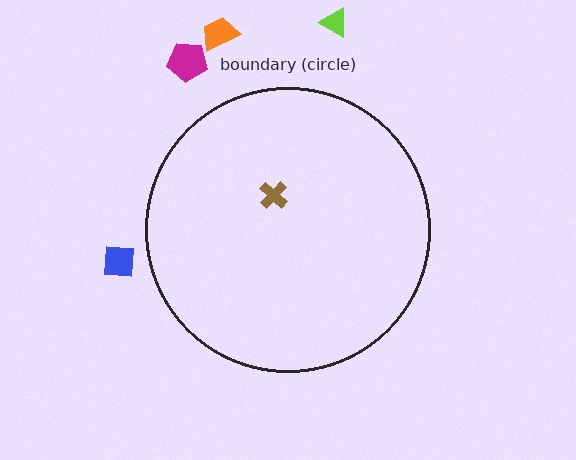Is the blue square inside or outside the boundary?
Outside.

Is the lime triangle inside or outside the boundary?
Outside.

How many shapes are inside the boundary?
1 inside, 4 outside.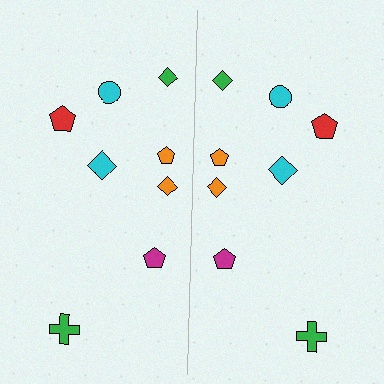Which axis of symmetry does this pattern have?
The pattern has a vertical axis of symmetry running through the center of the image.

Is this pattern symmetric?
Yes, this pattern has bilateral (reflection) symmetry.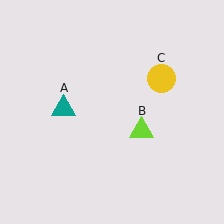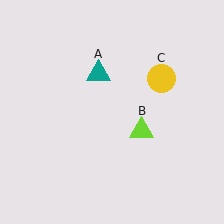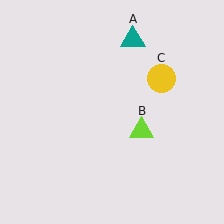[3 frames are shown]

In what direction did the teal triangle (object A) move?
The teal triangle (object A) moved up and to the right.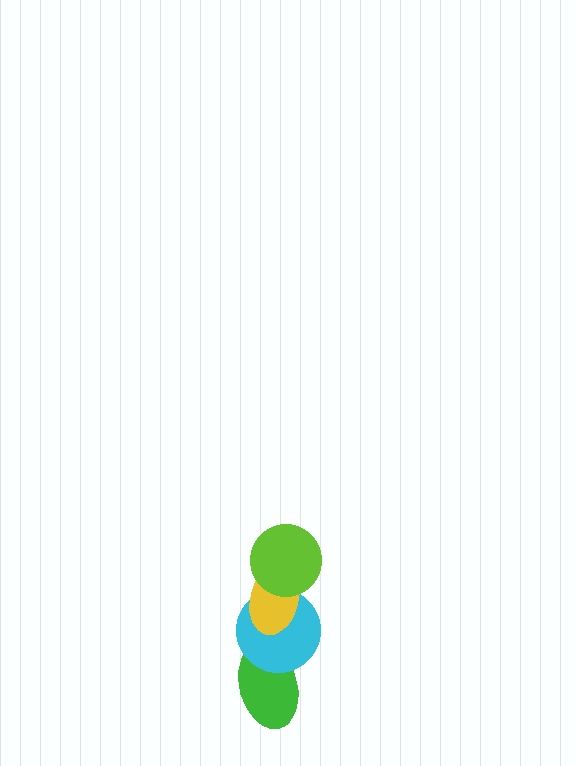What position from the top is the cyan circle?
The cyan circle is 3rd from the top.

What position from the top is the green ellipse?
The green ellipse is 4th from the top.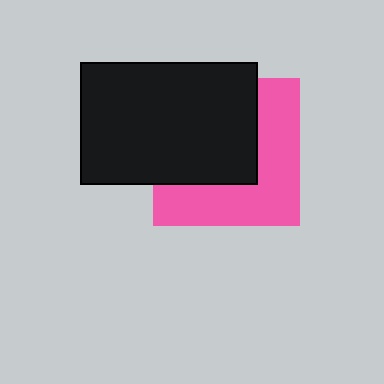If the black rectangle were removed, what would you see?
You would see the complete pink square.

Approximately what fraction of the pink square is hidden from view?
Roughly 52% of the pink square is hidden behind the black rectangle.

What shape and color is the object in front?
The object in front is a black rectangle.